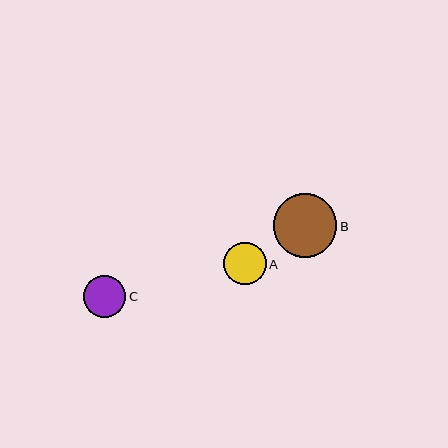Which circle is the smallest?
Circle C is the smallest with a size of approximately 42 pixels.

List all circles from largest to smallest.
From largest to smallest: B, A, C.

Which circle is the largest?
Circle B is the largest with a size of approximately 64 pixels.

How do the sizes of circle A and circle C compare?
Circle A and circle C are approximately the same size.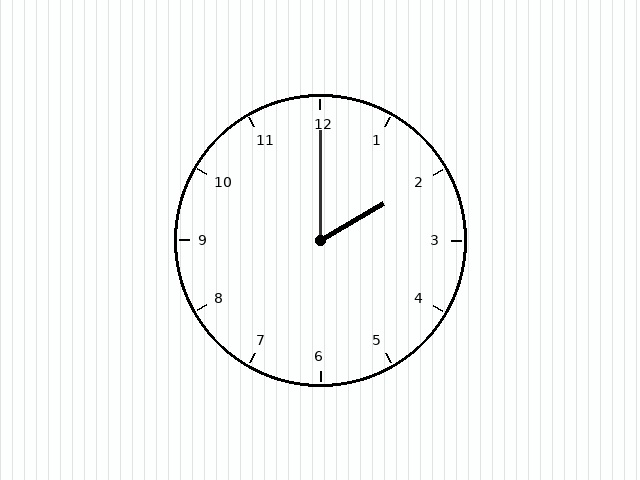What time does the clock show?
2:00.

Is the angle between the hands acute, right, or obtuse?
It is acute.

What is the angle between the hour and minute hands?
Approximately 60 degrees.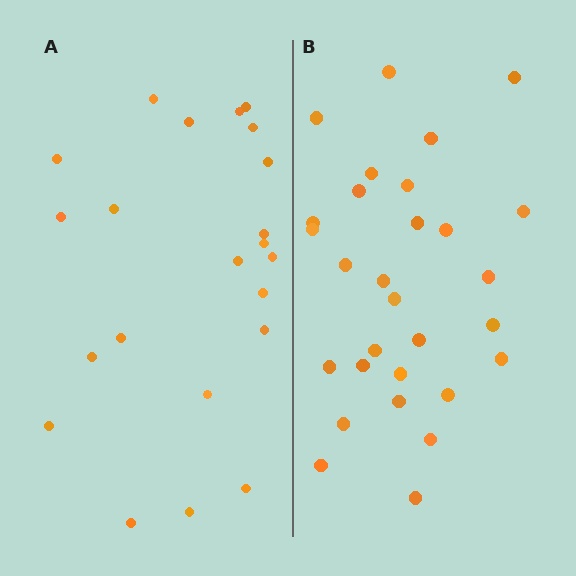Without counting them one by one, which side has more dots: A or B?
Region B (the right region) has more dots.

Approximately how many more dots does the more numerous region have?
Region B has roughly 8 or so more dots than region A.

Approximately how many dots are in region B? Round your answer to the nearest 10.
About 30 dots. (The exact count is 29, which rounds to 30.)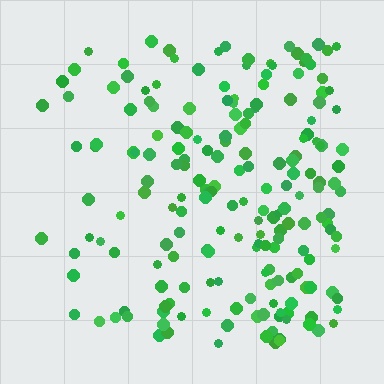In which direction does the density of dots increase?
From left to right, with the right side densest.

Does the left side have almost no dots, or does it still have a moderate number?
Still a moderate number, just noticeably fewer than the right.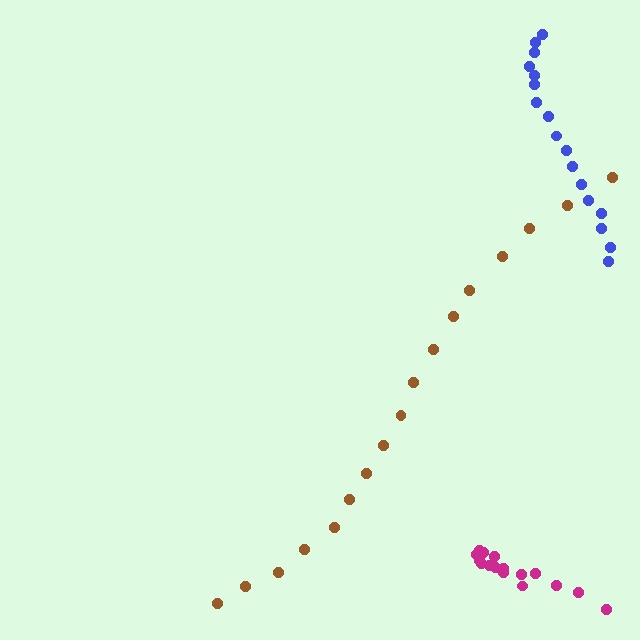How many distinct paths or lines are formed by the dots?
There are 3 distinct paths.